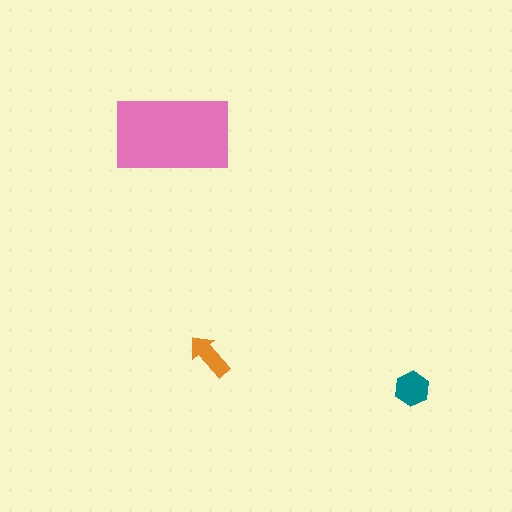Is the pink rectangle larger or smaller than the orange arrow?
Larger.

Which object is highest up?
The pink rectangle is topmost.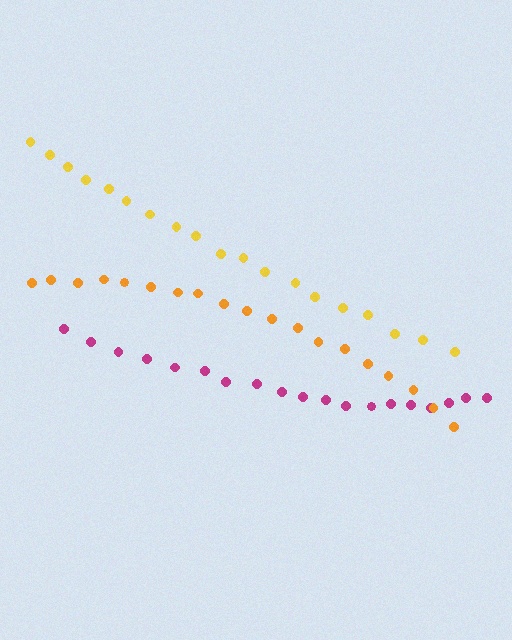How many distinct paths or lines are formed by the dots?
There are 3 distinct paths.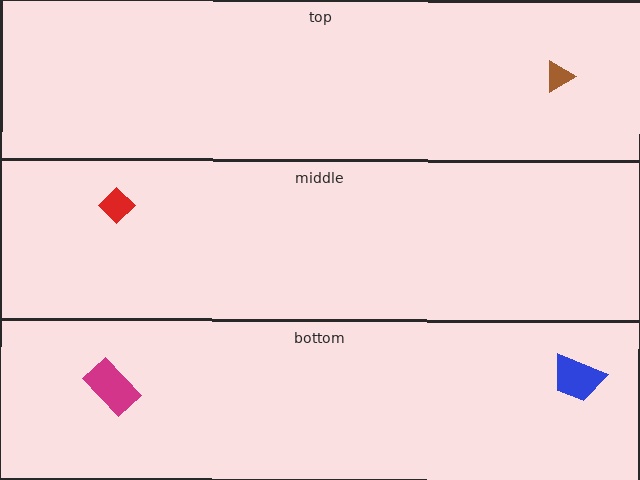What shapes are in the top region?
The brown triangle.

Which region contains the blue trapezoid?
The bottom region.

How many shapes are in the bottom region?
2.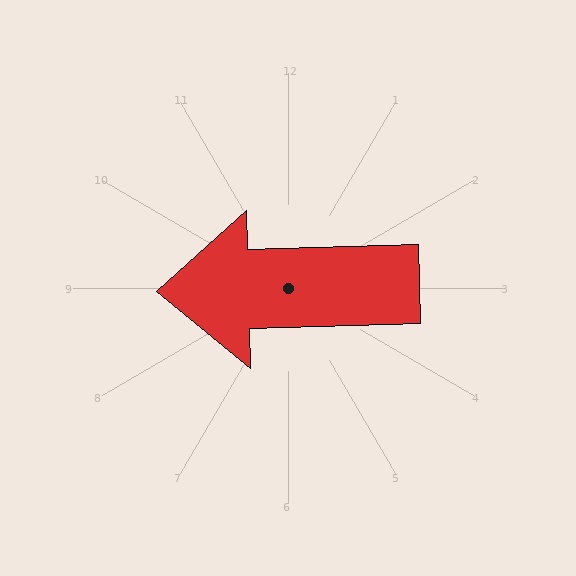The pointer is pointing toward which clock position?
Roughly 9 o'clock.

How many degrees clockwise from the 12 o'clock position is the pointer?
Approximately 268 degrees.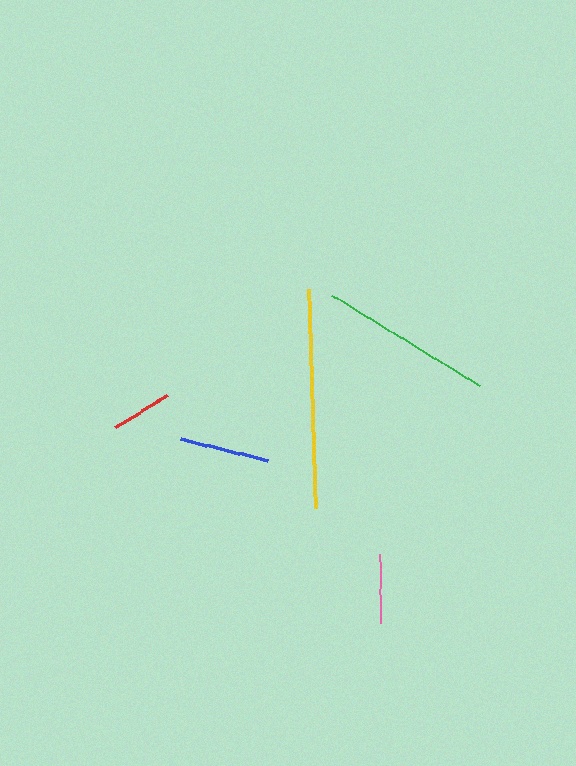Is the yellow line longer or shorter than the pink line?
The yellow line is longer than the pink line.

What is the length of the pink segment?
The pink segment is approximately 69 pixels long.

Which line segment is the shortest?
The red line is the shortest at approximately 61 pixels.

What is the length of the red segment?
The red segment is approximately 61 pixels long.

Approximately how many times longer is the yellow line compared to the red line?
The yellow line is approximately 3.6 times the length of the red line.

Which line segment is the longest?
The yellow line is the longest at approximately 220 pixels.